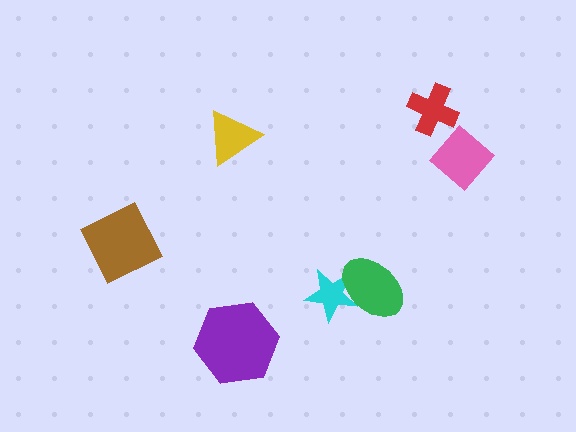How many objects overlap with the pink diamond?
0 objects overlap with the pink diamond.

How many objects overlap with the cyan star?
1 object overlaps with the cyan star.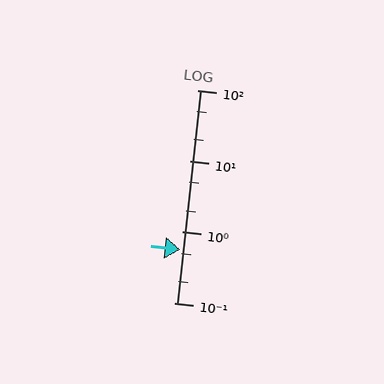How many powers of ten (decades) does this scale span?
The scale spans 3 decades, from 0.1 to 100.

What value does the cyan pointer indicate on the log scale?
The pointer indicates approximately 0.56.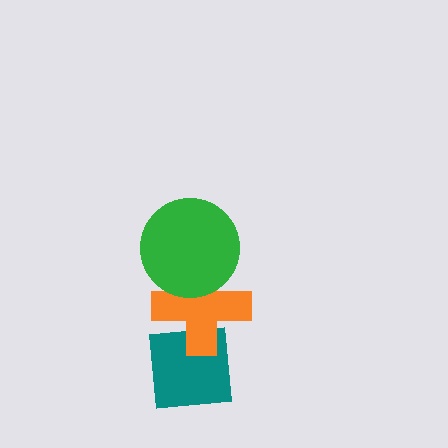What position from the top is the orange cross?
The orange cross is 2nd from the top.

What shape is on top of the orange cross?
The green circle is on top of the orange cross.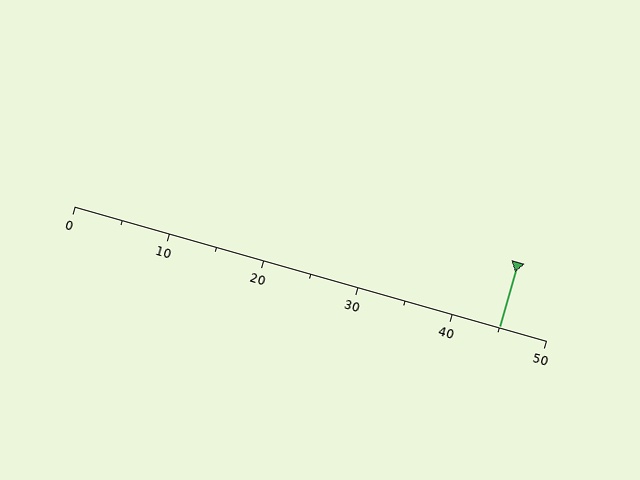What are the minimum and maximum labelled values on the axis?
The axis runs from 0 to 50.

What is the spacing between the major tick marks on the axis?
The major ticks are spaced 10 apart.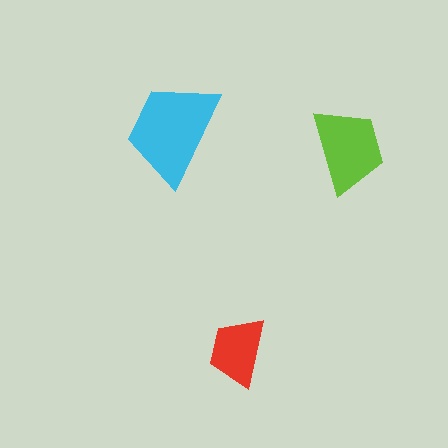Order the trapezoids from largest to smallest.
the cyan one, the lime one, the red one.